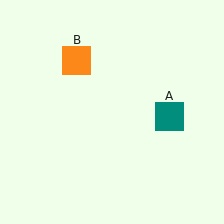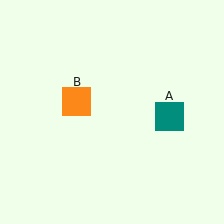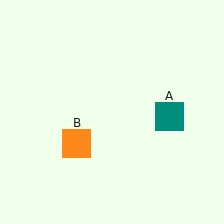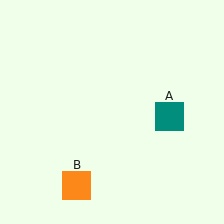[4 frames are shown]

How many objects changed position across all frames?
1 object changed position: orange square (object B).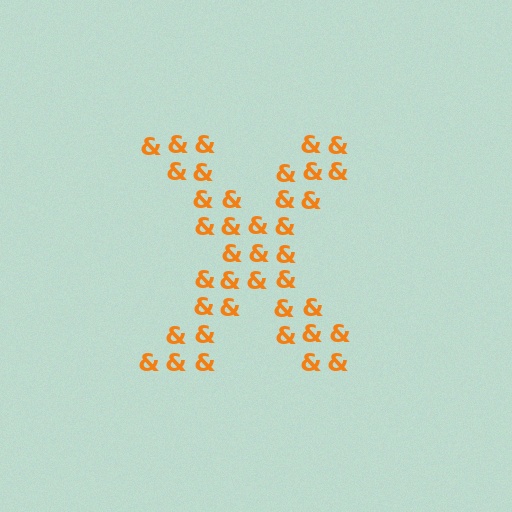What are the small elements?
The small elements are ampersands.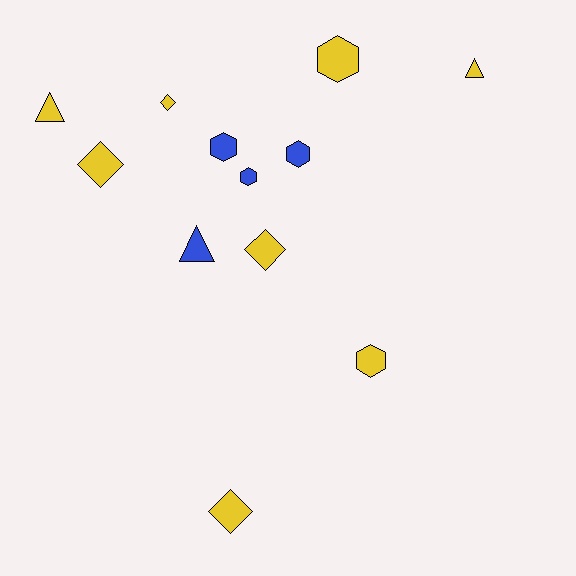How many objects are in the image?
There are 12 objects.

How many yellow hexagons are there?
There are 2 yellow hexagons.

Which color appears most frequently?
Yellow, with 8 objects.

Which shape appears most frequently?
Hexagon, with 5 objects.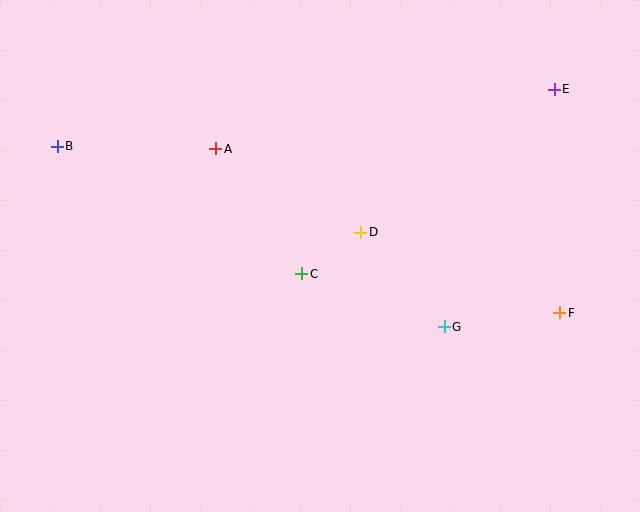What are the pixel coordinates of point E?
Point E is at (554, 89).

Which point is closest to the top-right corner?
Point E is closest to the top-right corner.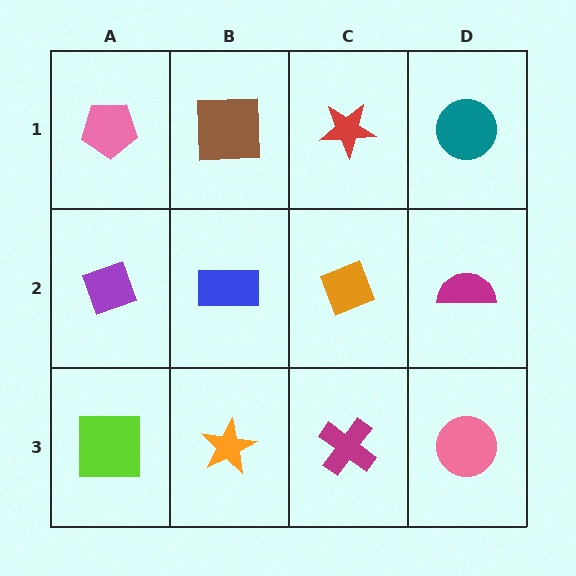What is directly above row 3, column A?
A purple diamond.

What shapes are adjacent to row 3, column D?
A magenta semicircle (row 2, column D), a magenta cross (row 3, column C).